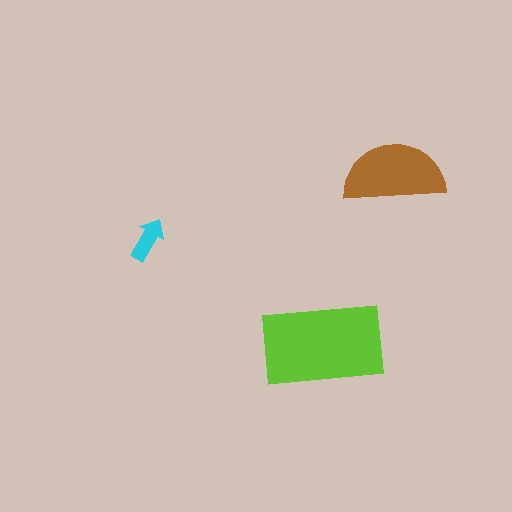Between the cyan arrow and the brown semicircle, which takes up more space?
The brown semicircle.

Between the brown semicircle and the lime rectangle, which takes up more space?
The lime rectangle.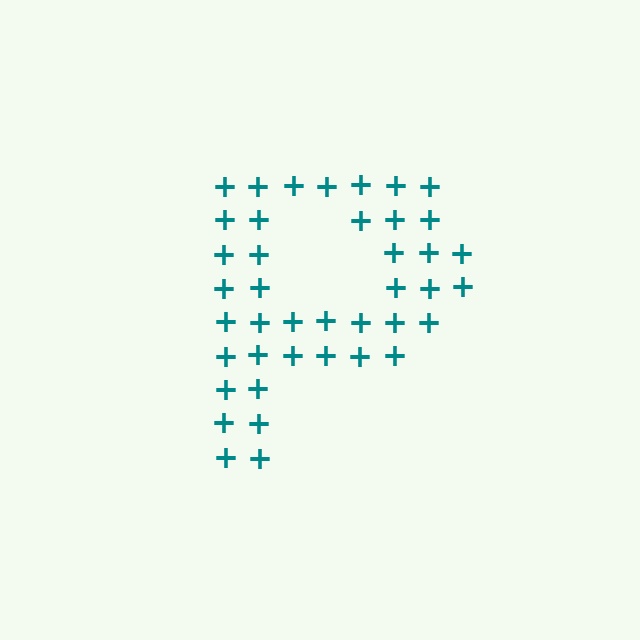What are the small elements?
The small elements are plus signs.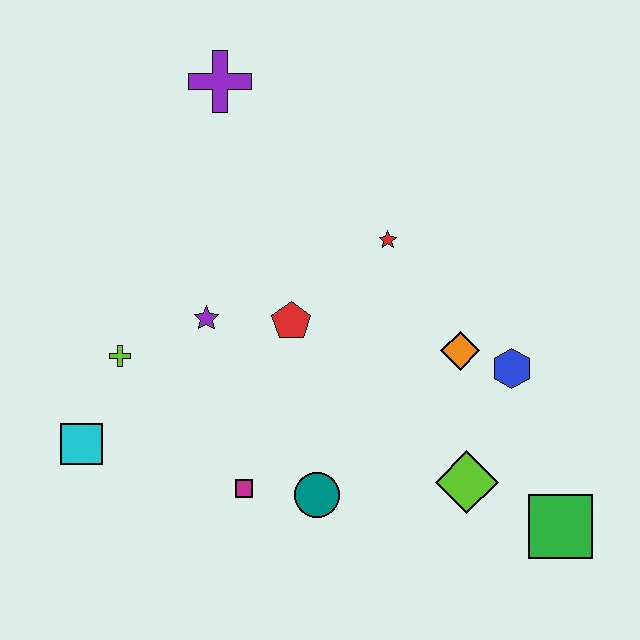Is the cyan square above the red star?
No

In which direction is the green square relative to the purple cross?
The green square is below the purple cross.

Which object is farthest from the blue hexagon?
The cyan square is farthest from the blue hexagon.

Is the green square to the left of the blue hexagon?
No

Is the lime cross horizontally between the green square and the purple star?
No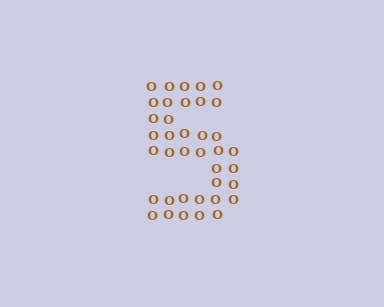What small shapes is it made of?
It is made of small letter O's.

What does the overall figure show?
The overall figure shows the digit 5.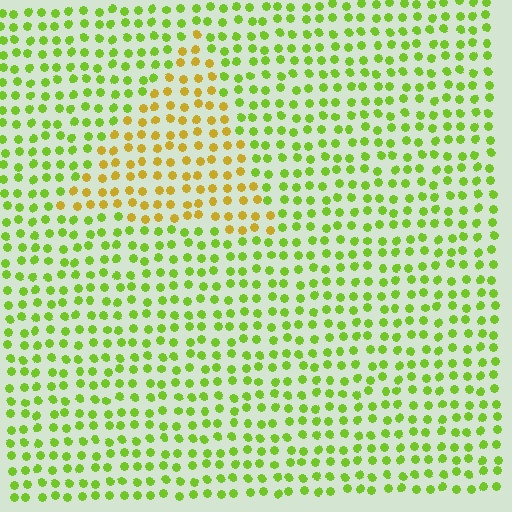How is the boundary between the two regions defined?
The boundary is defined purely by a slight shift in hue (about 44 degrees). Spacing, size, and orientation are identical on both sides.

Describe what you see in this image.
The image is filled with small lime elements in a uniform arrangement. A triangle-shaped region is visible where the elements are tinted to a slightly different hue, forming a subtle color boundary.